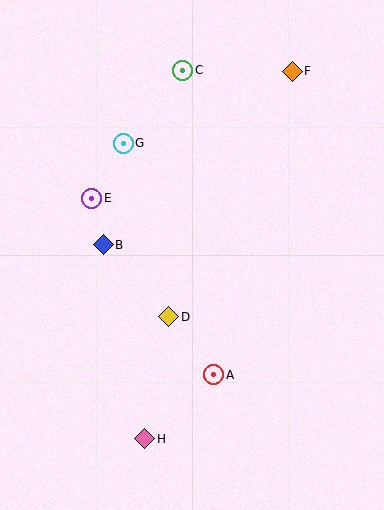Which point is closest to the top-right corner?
Point F is closest to the top-right corner.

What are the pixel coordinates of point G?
Point G is at (123, 143).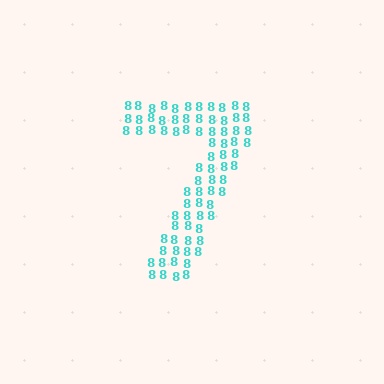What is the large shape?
The large shape is the digit 7.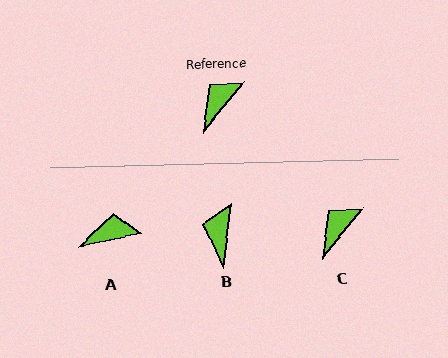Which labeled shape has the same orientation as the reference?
C.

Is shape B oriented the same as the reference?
No, it is off by about 32 degrees.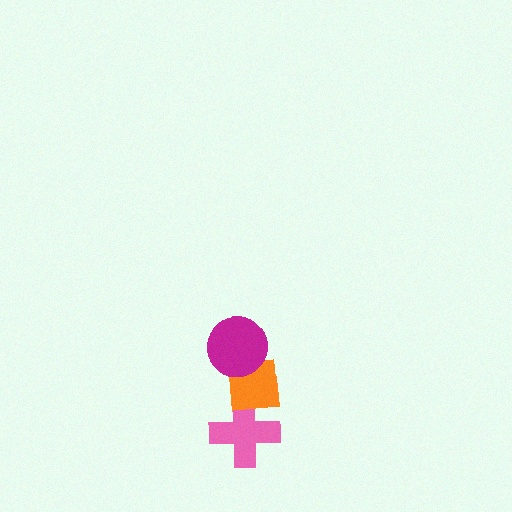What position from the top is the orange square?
The orange square is 2nd from the top.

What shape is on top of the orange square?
The magenta circle is on top of the orange square.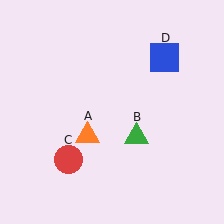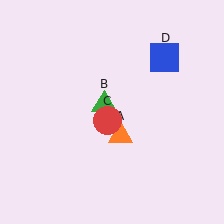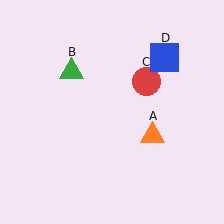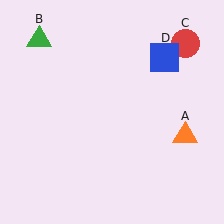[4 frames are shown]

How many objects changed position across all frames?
3 objects changed position: orange triangle (object A), green triangle (object B), red circle (object C).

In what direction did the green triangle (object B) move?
The green triangle (object B) moved up and to the left.